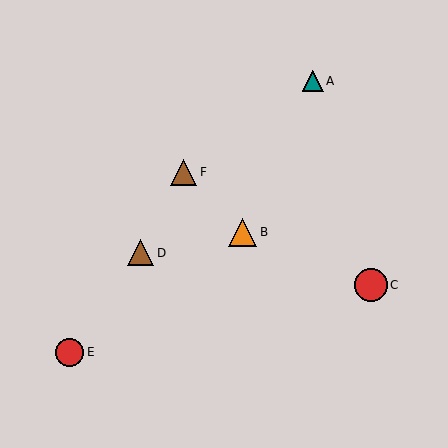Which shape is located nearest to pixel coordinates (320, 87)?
The teal triangle (labeled A) at (313, 81) is nearest to that location.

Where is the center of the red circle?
The center of the red circle is at (70, 352).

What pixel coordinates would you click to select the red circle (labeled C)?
Click at (371, 285) to select the red circle C.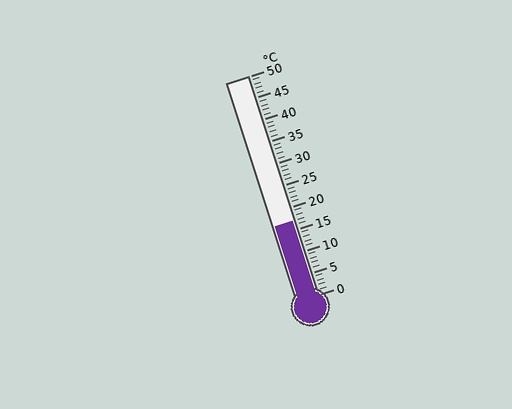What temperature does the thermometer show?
The thermometer shows approximately 17°C.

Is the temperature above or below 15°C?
The temperature is above 15°C.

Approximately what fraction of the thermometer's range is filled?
The thermometer is filled to approximately 35% of its range.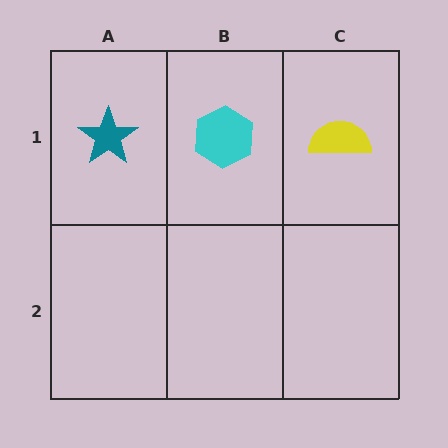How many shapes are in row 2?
0 shapes.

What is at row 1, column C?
A yellow semicircle.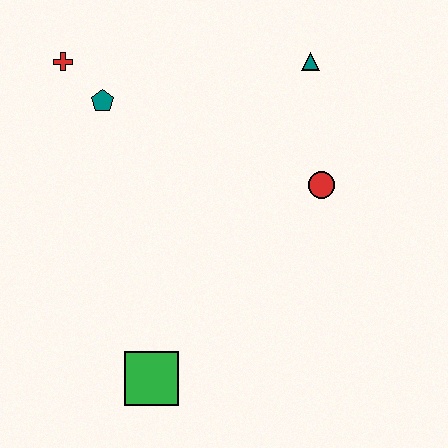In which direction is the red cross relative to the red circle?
The red cross is to the left of the red circle.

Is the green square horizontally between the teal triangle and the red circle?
No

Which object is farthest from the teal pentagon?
The green square is farthest from the teal pentagon.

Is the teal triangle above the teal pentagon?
Yes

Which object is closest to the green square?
The red circle is closest to the green square.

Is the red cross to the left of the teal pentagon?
Yes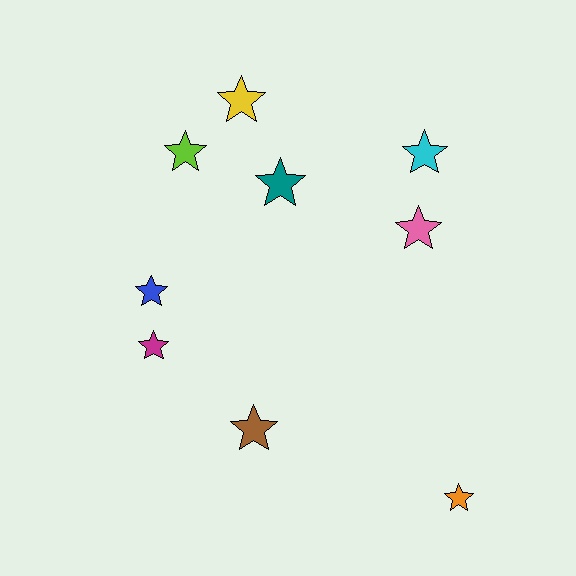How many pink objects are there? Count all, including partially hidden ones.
There is 1 pink object.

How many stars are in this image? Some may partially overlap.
There are 9 stars.